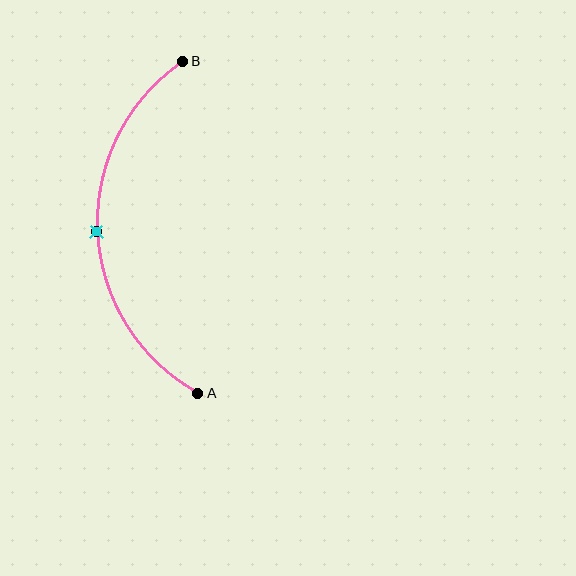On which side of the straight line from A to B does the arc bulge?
The arc bulges to the left of the straight line connecting A and B.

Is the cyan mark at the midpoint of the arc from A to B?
Yes. The cyan mark lies on the arc at equal arc-length from both A and B — it is the arc midpoint.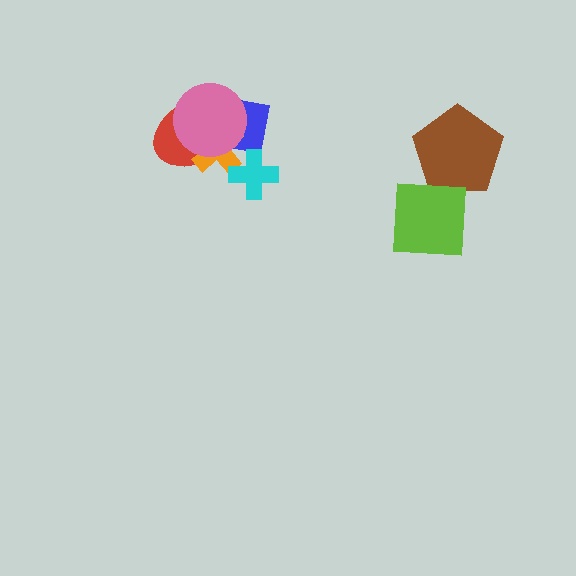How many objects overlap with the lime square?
0 objects overlap with the lime square.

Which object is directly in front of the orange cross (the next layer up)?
The cyan cross is directly in front of the orange cross.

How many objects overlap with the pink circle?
3 objects overlap with the pink circle.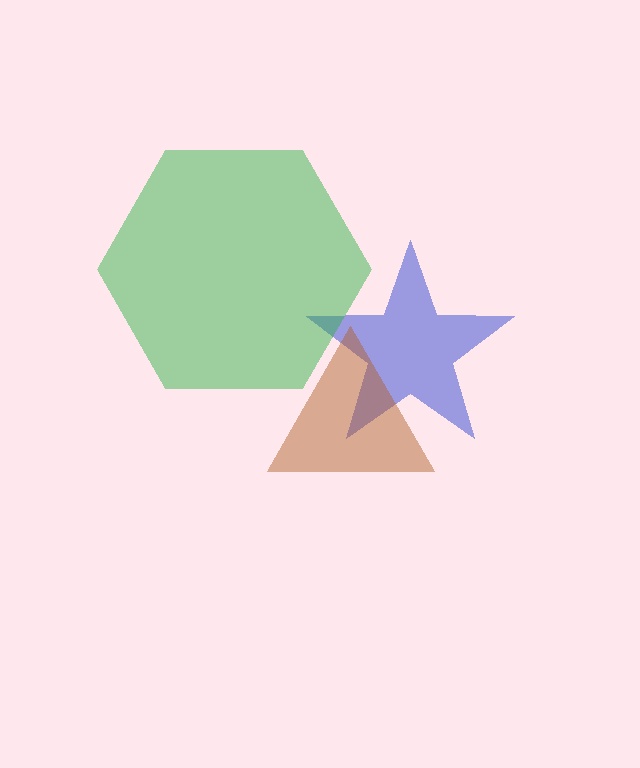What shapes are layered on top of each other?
The layered shapes are: a blue star, a green hexagon, a brown triangle.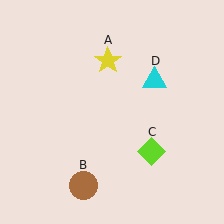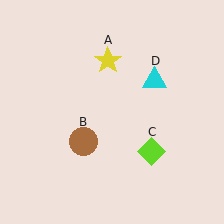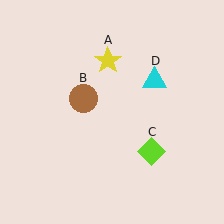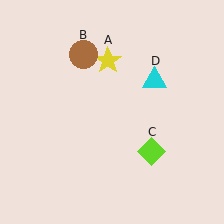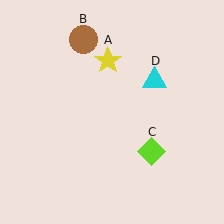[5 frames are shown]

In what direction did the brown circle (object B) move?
The brown circle (object B) moved up.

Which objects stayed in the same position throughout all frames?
Yellow star (object A) and lime diamond (object C) and cyan triangle (object D) remained stationary.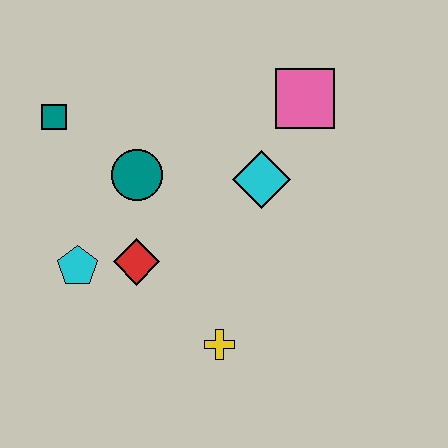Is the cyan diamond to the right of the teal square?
Yes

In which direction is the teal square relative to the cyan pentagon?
The teal square is above the cyan pentagon.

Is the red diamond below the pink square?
Yes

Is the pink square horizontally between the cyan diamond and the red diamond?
No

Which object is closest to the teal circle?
The red diamond is closest to the teal circle.